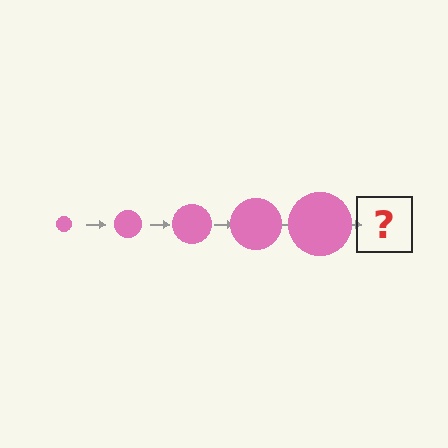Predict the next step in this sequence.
The next step is a pink circle, larger than the previous one.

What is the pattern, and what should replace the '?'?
The pattern is that the circle gets progressively larger each step. The '?' should be a pink circle, larger than the previous one.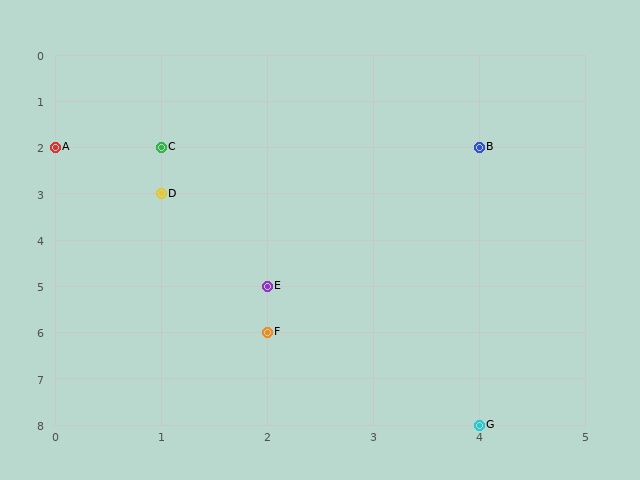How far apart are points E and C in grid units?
Points E and C are 1 column and 3 rows apart (about 3.2 grid units diagonally).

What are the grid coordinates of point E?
Point E is at grid coordinates (2, 5).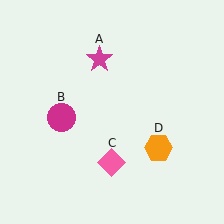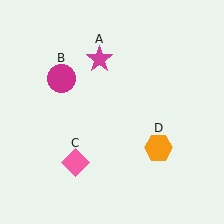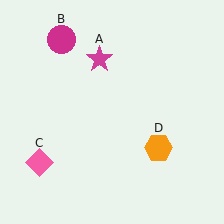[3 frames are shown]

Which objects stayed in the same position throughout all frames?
Magenta star (object A) and orange hexagon (object D) remained stationary.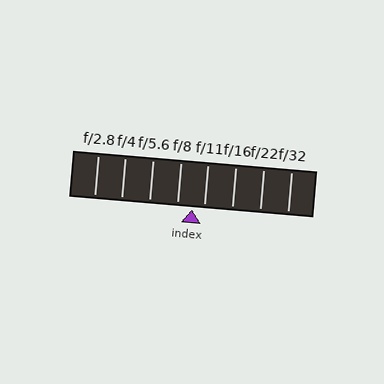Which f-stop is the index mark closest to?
The index mark is closest to f/11.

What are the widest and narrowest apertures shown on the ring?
The widest aperture shown is f/2.8 and the narrowest is f/32.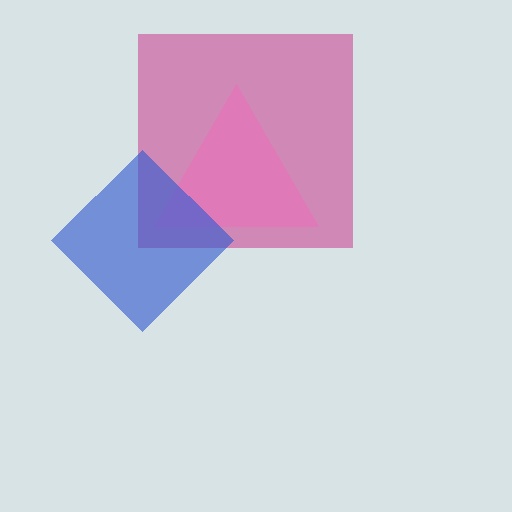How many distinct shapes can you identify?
There are 3 distinct shapes: a magenta square, a pink triangle, a blue diamond.